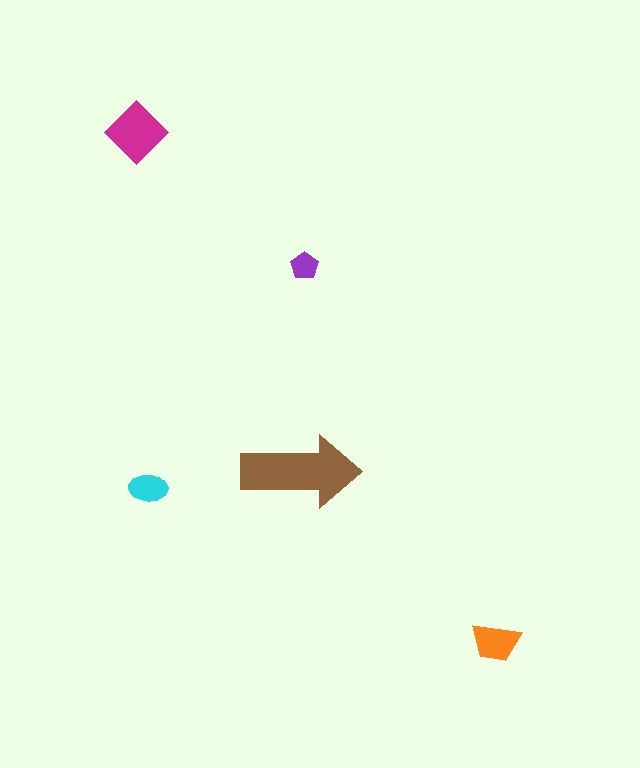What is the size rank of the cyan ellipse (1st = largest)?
4th.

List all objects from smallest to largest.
The purple pentagon, the cyan ellipse, the orange trapezoid, the magenta diamond, the brown arrow.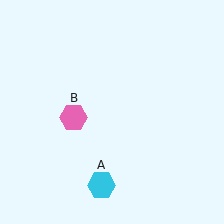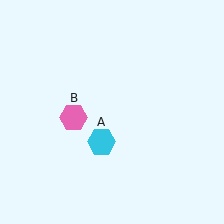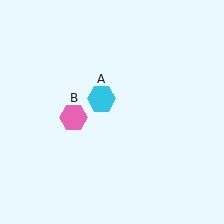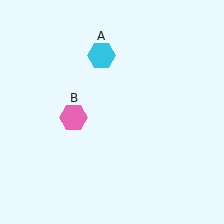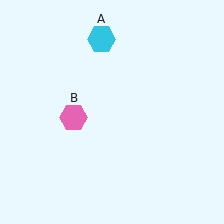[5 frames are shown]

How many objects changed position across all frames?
1 object changed position: cyan hexagon (object A).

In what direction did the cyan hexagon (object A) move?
The cyan hexagon (object A) moved up.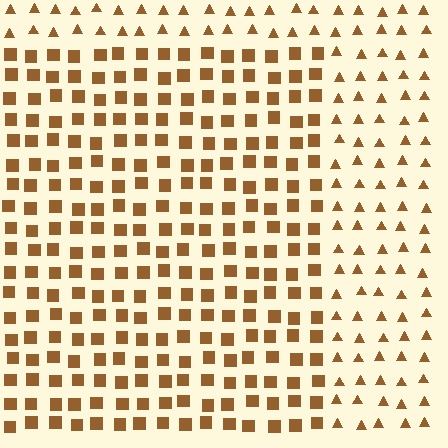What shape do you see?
I see a rectangle.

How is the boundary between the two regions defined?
The boundary is defined by a change in element shape: squares inside vs. triangles outside. All elements share the same color and spacing.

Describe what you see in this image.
The image is filled with small brown elements arranged in a uniform grid. A rectangle-shaped region contains squares, while the surrounding area contains triangles. The boundary is defined purely by the change in element shape.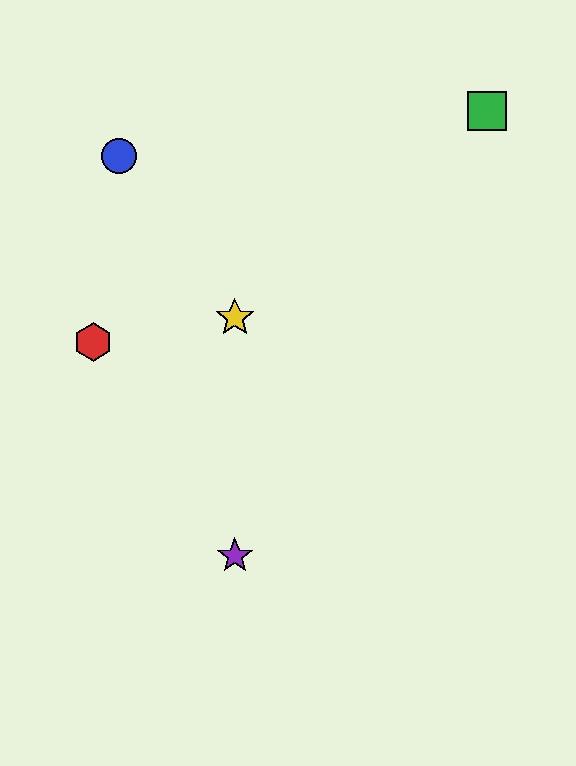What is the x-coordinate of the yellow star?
The yellow star is at x≈235.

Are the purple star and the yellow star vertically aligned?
Yes, both are at x≈235.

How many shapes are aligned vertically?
2 shapes (the yellow star, the purple star) are aligned vertically.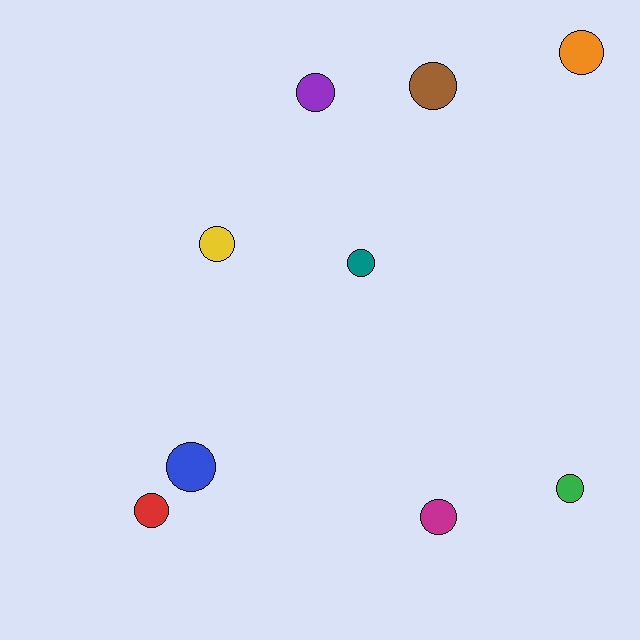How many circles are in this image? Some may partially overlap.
There are 9 circles.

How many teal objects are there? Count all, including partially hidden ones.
There is 1 teal object.